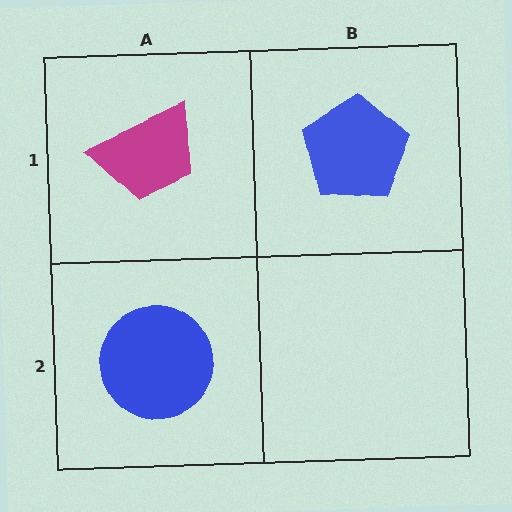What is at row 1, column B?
A blue pentagon.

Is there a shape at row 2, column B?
No, that cell is empty.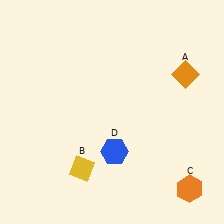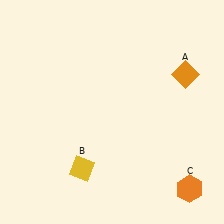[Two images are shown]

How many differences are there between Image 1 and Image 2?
There is 1 difference between the two images.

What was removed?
The blue hexagon (D) was removed in Image 2.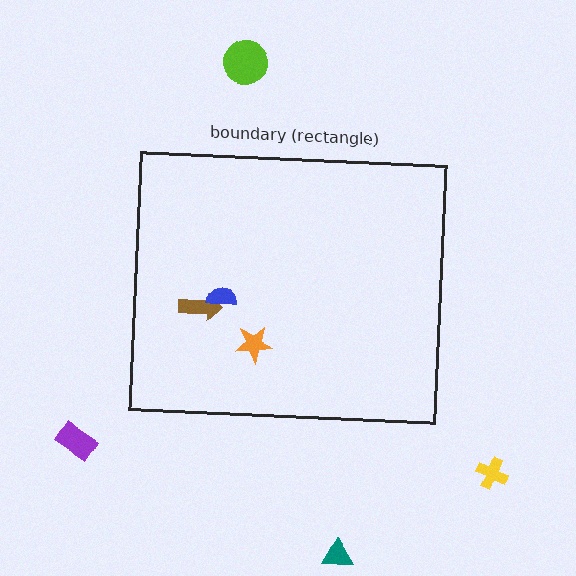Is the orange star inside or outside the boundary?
Inside.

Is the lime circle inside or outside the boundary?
Outside.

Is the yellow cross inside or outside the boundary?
Outside.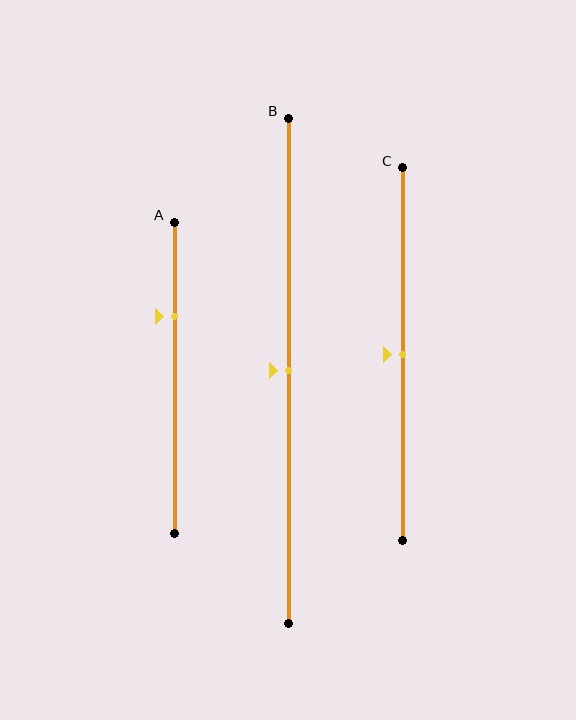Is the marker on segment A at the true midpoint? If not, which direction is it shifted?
No, the marker on segment A is shifted upward by about 20% of the segment length.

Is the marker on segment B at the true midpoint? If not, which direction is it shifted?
Yes, the marker on segment B is at the true midpoint.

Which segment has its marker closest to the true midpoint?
Segment B has its marker closest to the true midpoint.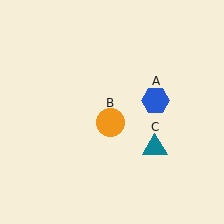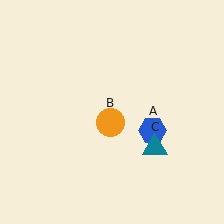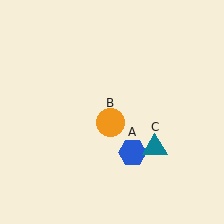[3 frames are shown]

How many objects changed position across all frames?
1 object changed position: blue hexagon (object A).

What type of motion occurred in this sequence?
The blue hexagon (object A) rotated clockwise around the center of the scene.